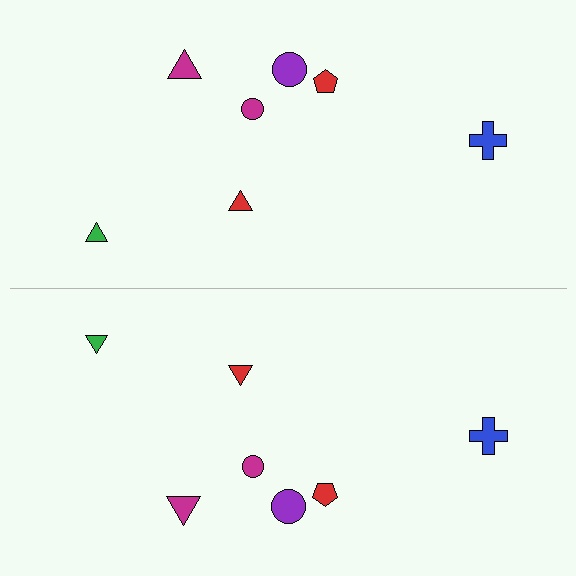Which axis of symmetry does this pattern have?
The pattern has a horizontal axis of symmetry running through the center of the image.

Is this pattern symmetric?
Yes, this pattern has bilateral (reflection) symmetry.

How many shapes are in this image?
There are 14 shapes in this image.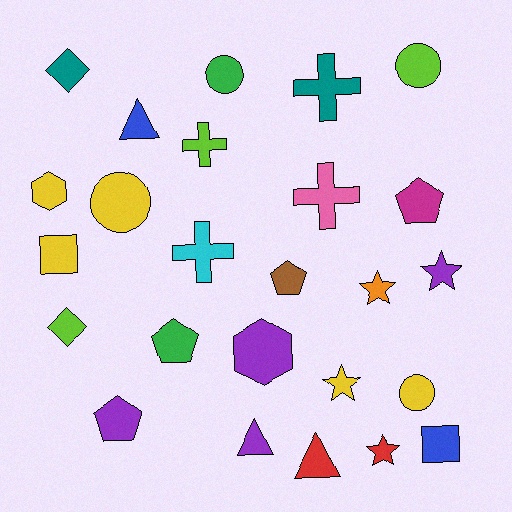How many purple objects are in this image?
There are 4 purple objects.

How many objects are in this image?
There are 25 objects.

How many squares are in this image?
There are 2 squares.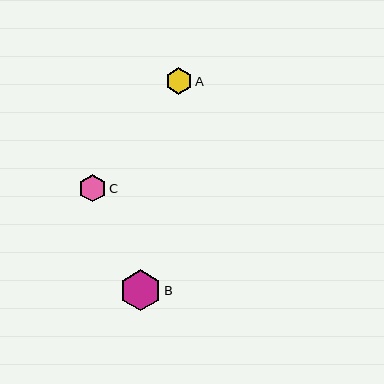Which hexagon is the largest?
Hexagon B is the largest with a size of approximately 41 pixels.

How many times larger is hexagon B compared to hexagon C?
Hexagon B is approximately 1.5 times the size of hexagon C.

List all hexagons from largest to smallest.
From largest to smallest: B, C, A.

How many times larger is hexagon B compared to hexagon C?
Hexagon B is approximately 1.5 times the size of hexagon C.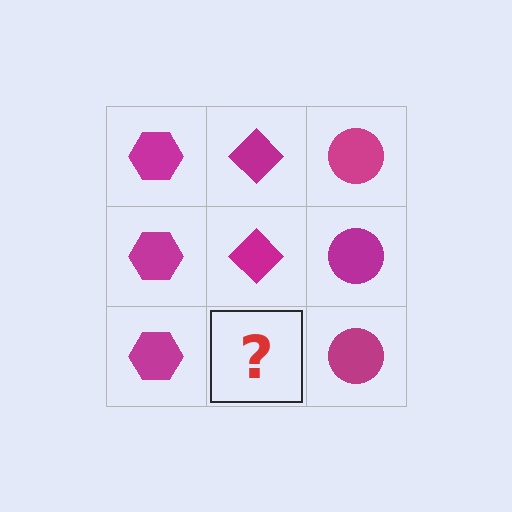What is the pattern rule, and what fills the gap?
The rule is that each column has a consistent shape. The gap should be filled with a magenta diamond.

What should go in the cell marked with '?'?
The missing cell should contain a magenta diamond.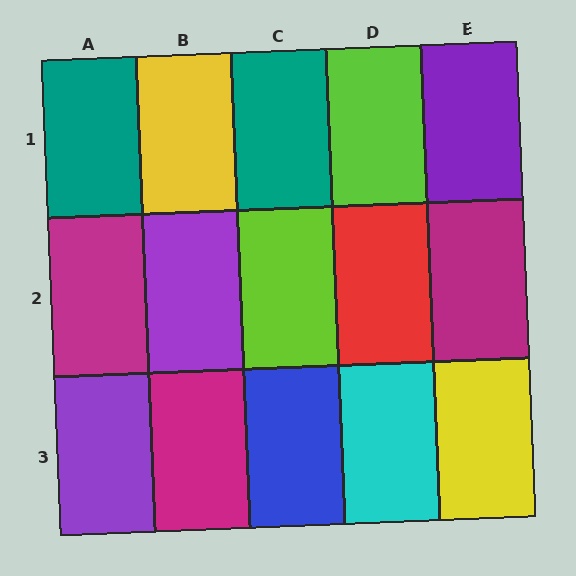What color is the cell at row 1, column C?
Teal.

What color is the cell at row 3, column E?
Yellow.